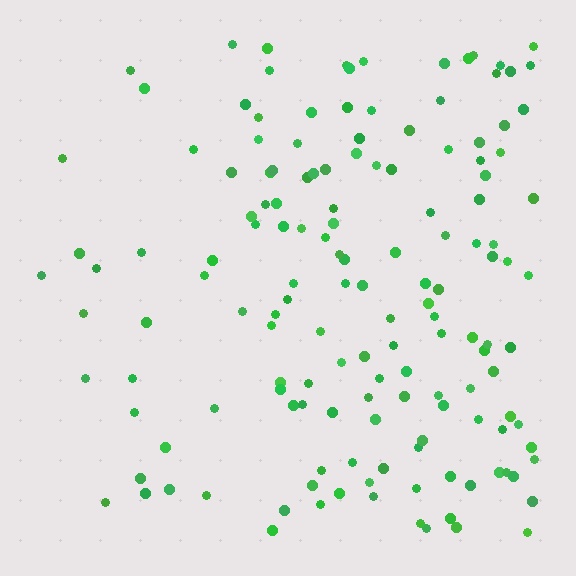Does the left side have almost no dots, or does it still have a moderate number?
Still a moderate number, just noticeably fewer than the right.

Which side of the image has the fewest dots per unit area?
The left.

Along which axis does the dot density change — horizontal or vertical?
Horizontal.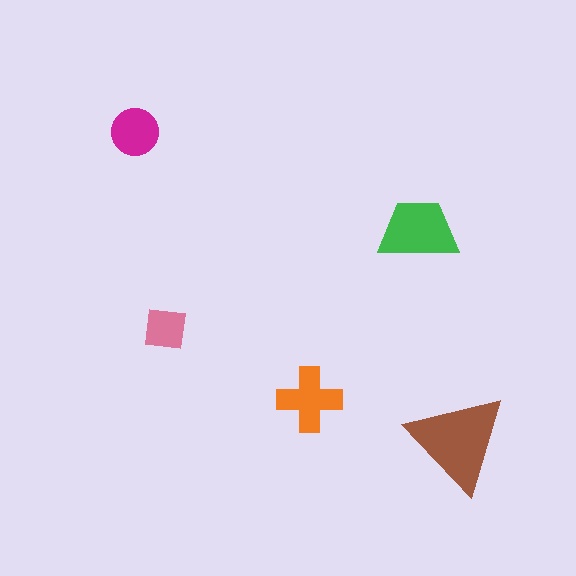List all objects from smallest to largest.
The pink square, the magenta circle, the orange cross, the green trapezoid, the brown triangle.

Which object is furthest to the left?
The magenta circle is leftmost.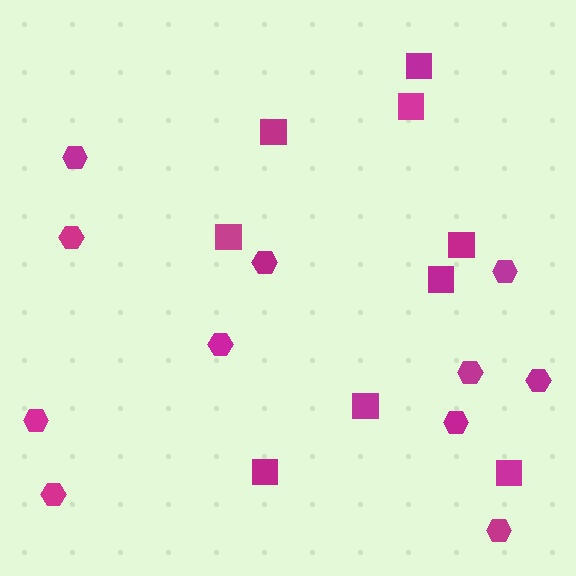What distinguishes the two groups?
There are 2 groups: one group of hexagons (11) and one group of squares (9).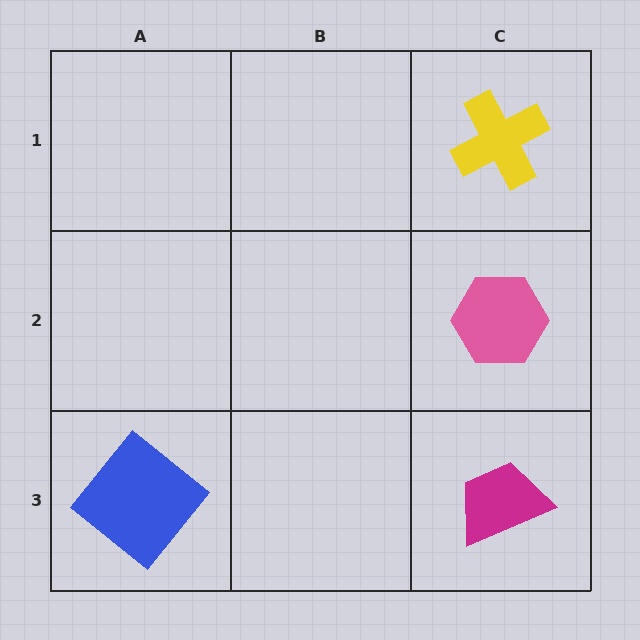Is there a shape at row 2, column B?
No, that cell is empty.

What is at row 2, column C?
A pink hexagon.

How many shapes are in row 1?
1 shape.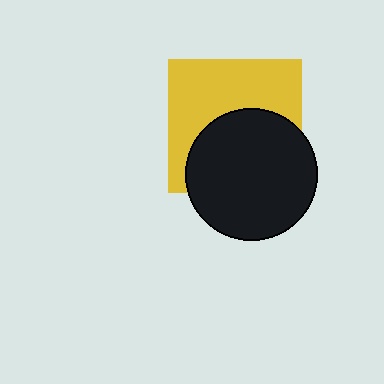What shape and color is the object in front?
The object in front is a black circle.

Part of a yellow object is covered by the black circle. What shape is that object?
It is a square.